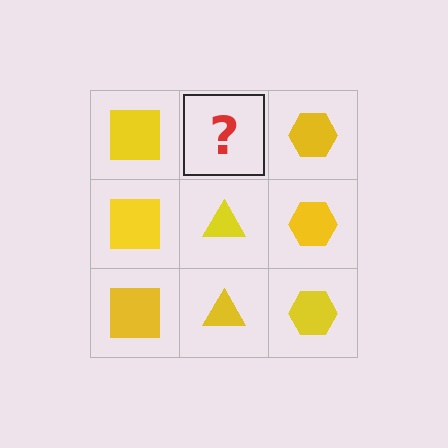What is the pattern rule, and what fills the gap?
The rule is that each column has a consistent shape. The gap should be filled with a yellow triangle.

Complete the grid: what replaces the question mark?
The question mark should be replaced with a yellow triangle.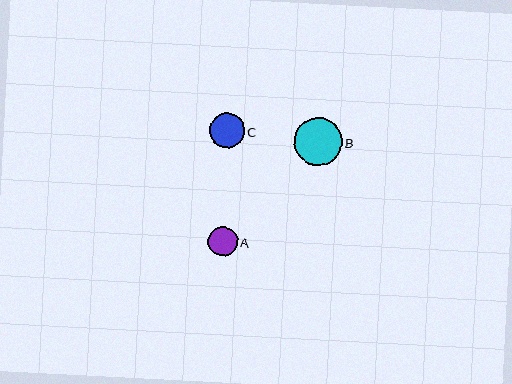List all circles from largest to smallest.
From largest to smallest: B, C, A.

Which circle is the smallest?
Circle A is the smallest with a size of approximately 30 pixels.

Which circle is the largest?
Circle B is the largest with a size of approximately 47 pixels.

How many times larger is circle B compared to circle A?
Circle B is approximately 1.6 times the size of circle A.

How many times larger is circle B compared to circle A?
Circle B is approximately 1.6 times the size of circle A.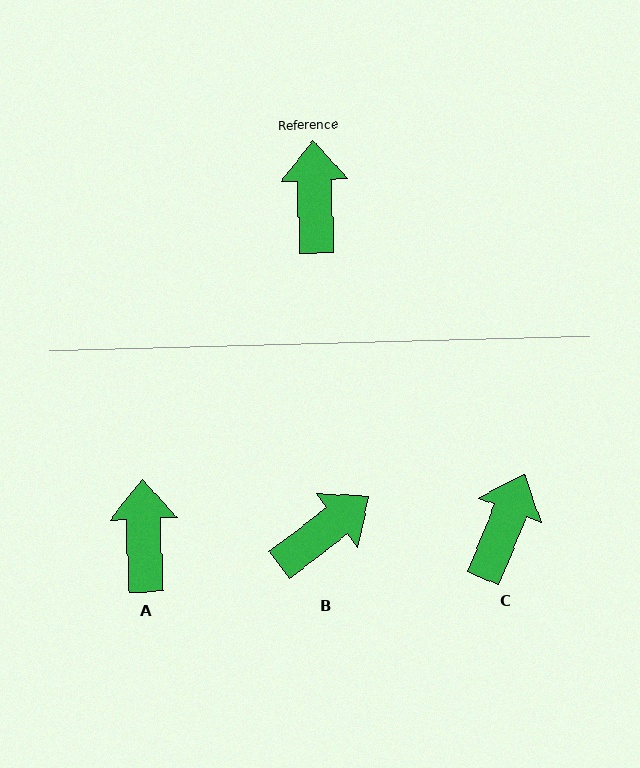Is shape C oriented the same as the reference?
No, it is off by about 24 degrees.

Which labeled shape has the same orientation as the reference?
A.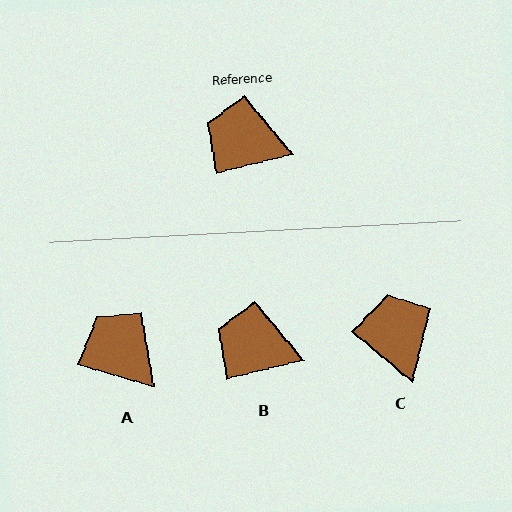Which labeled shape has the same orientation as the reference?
B.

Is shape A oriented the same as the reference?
No, it is off by about 30 degrees.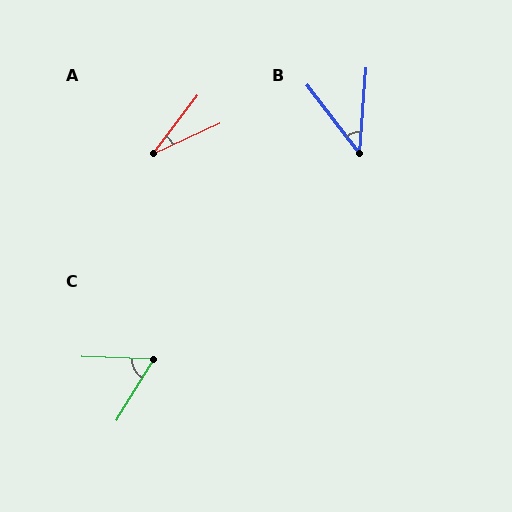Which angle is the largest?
C, at approximately 61 degrees.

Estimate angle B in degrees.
Approximately 42 degrees.